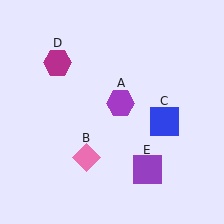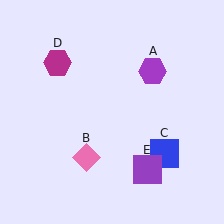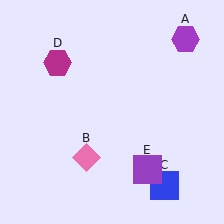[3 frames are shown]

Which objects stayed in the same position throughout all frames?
Pink diamond (object B) and magenta hexagon (object D) and purple square (object E) remained stationary.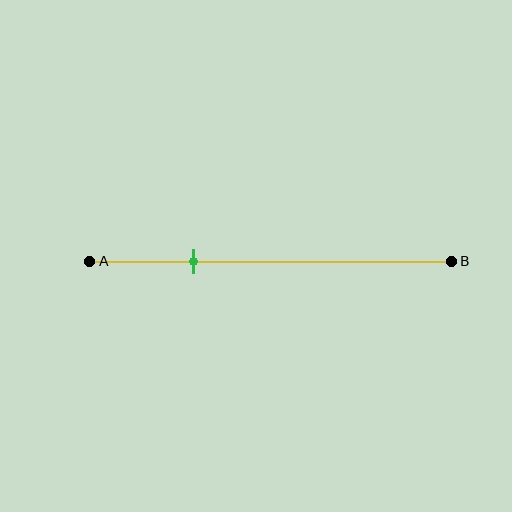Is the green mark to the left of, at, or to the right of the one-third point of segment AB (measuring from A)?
The green mark is to the left of the one-third point of segment AB.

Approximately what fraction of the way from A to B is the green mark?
The green mark is approximately 30% of the way from A to B.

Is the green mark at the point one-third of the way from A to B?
No, the mark is at about 30% from A, not at the 33% one-third point.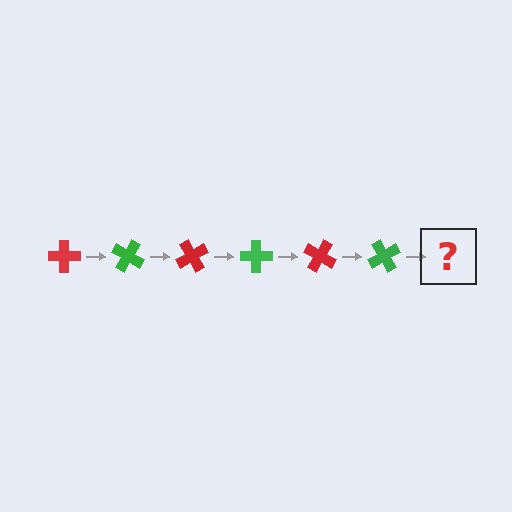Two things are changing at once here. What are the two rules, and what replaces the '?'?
The two rules are that it rotates 30 degrees each step and the color cycles through red and green. The '?' should be a red cross, rotated 180 degrees from the start.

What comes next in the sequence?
The next element should be a red cross, rotated 180 degrees from the start.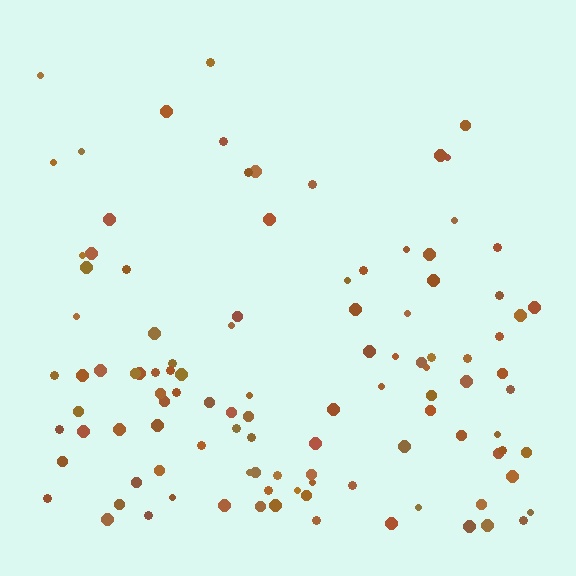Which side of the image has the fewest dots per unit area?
The top.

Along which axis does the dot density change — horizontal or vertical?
Vertical.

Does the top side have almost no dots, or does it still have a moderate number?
Still a moderate number, just noticeably fewer than the bottom.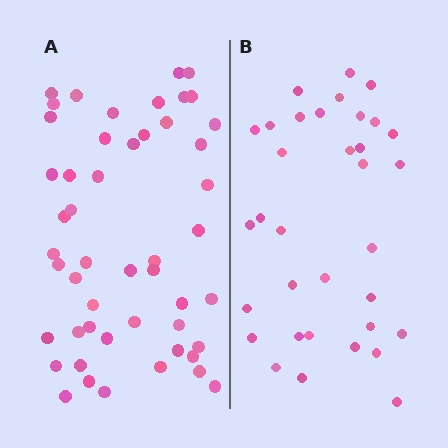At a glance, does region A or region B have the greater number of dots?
Region A (the left region) has more dots.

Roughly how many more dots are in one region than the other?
Region A has approximately 15 more dots than region B.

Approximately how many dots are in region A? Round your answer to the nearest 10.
About 50 dots.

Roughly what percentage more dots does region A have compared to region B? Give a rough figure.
About 45% more.